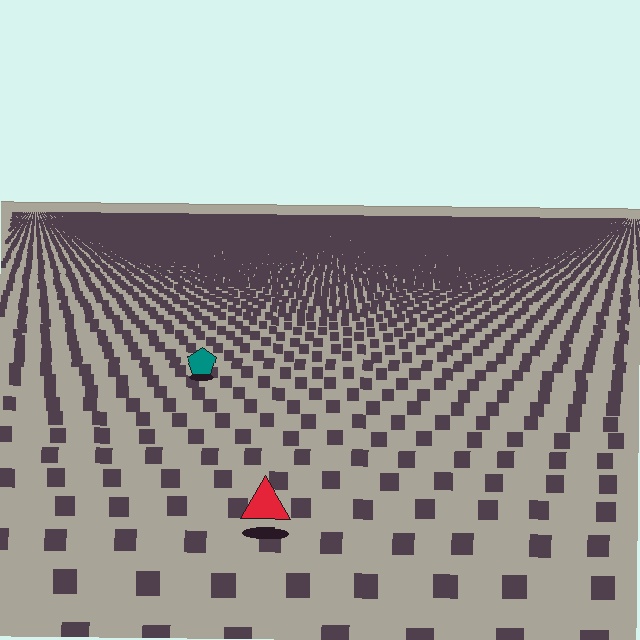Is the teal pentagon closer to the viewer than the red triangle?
No. The red triangle is closer — you can tell from the texture gradient: the ground texture is coarser near it.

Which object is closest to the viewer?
The red triangle is closest. The texture marks near it are larger and more spread out.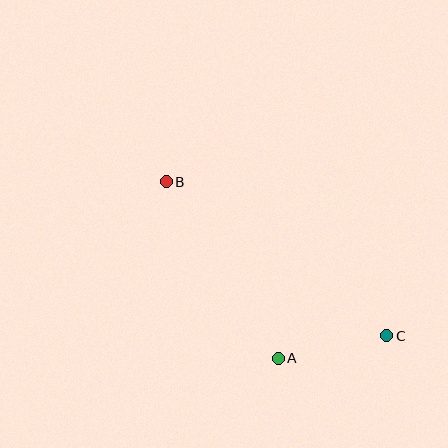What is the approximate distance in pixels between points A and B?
The distance between A and B is approximately 209 pixels.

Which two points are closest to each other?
Points A and C are closest to each other.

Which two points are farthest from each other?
Points B and C are farthest from each other.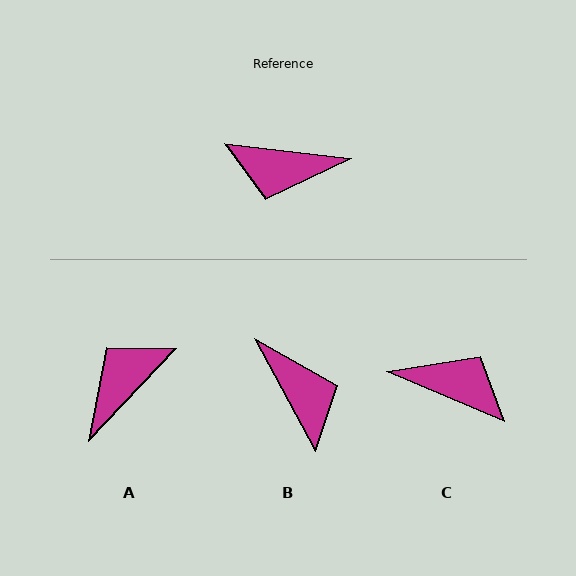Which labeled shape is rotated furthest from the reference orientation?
C, about 163 degrees away.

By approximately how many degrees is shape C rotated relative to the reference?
Approximately 163 degrees counter-clockwise.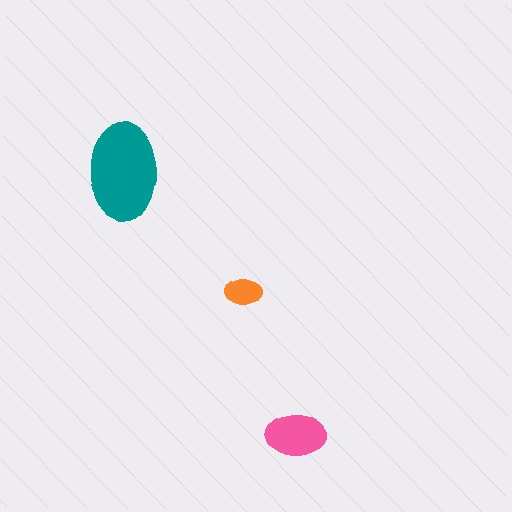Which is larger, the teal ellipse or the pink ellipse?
The teal one.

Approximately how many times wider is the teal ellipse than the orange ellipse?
About 2.5 times wider.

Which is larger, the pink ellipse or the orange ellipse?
The pink one.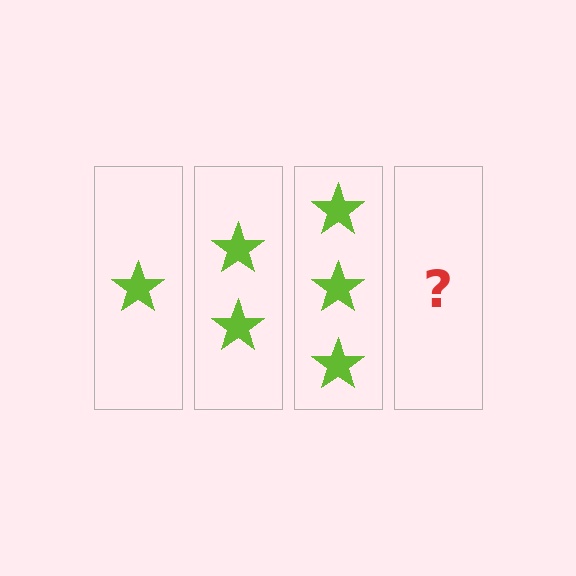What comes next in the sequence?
The next element should be 4 stars.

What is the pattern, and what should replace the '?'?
The pattern is that each step adds one more star. The '?' should be 4 stars.